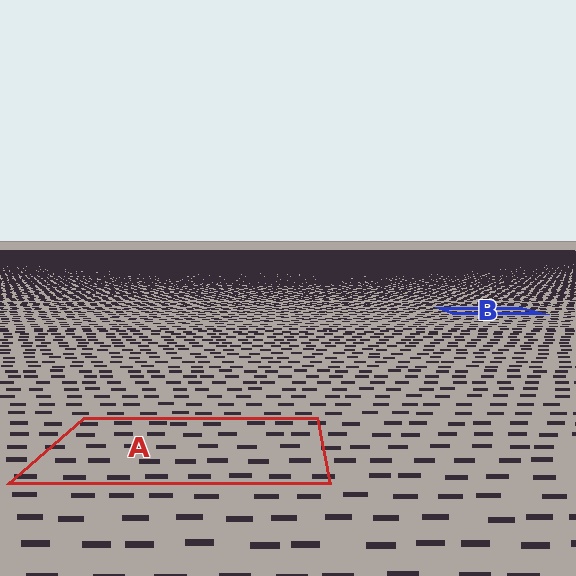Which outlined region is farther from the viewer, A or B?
Region B is farther from the viewer — the texture elements inside it appear smaller and more densely packed.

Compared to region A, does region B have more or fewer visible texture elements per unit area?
Region B has more texture elements per unit area — they are packed more densely because it is farther away.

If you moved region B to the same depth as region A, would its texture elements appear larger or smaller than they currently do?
They would appear larger. At a closer depth, the same texture elements are projected at a bigger on-screen size.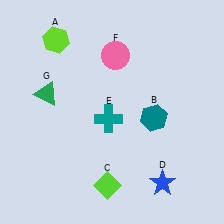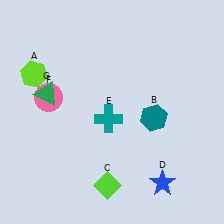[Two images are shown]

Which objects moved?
The objects that moved are: the lime hexagon (A), the pink circle (F).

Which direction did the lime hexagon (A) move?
The lime hexagon (A) moved down.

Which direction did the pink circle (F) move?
The pink circle (F) moved left.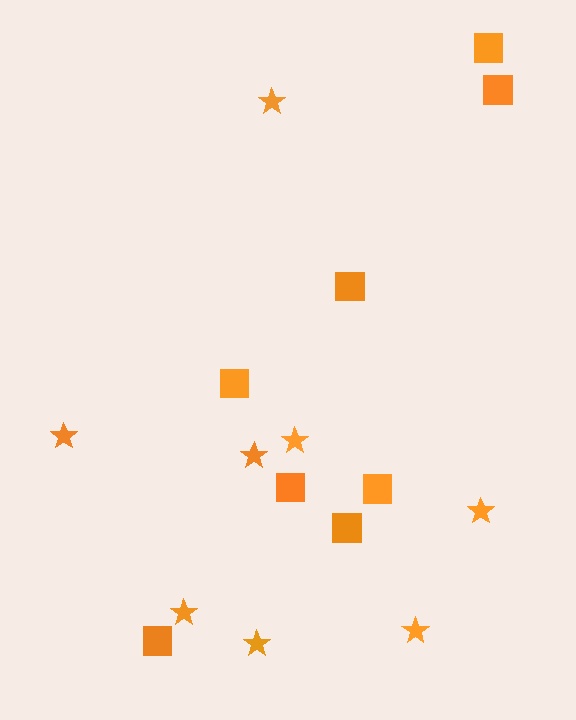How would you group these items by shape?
There are 2 groups: one group of stars (8) and one group of squares (8).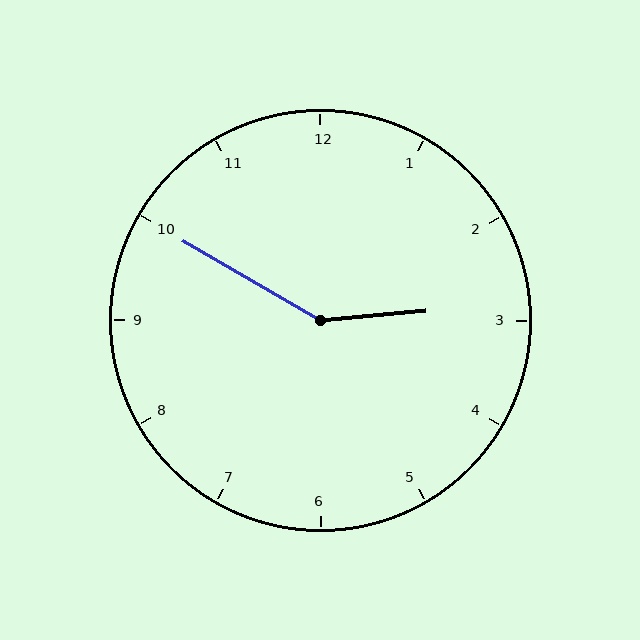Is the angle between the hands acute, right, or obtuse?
It is obtuse.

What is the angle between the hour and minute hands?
Approximately 145 degrees.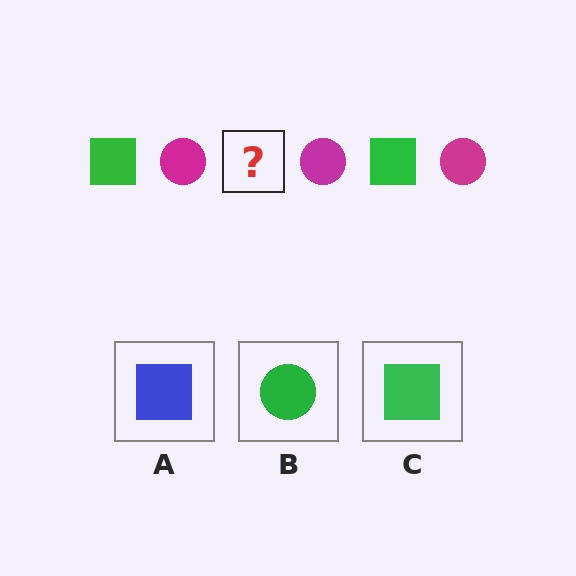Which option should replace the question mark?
Option C.